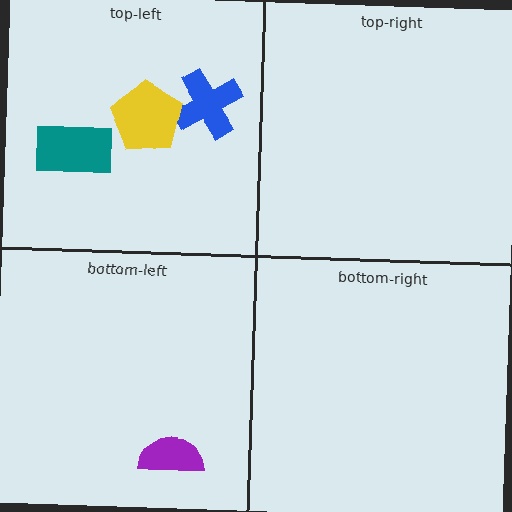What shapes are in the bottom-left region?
The purple semicircle.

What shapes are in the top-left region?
The blue cross, the yellow pentagon, the teal rectangle.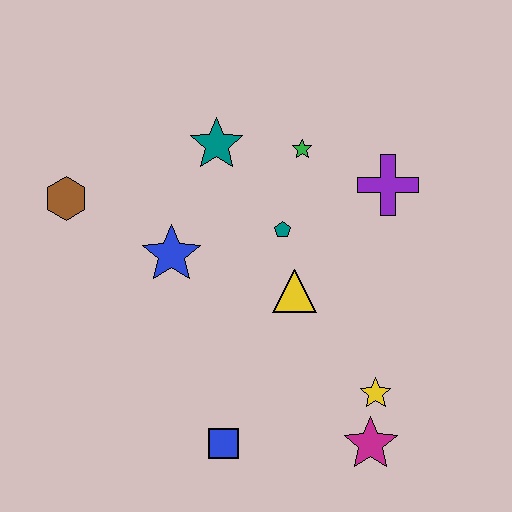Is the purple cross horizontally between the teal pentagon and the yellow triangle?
No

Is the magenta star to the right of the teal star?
Yes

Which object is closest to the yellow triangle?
The teal pentagon is closest to the yellow triangle.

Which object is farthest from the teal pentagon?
The magenta star is farthest from the teal pentagon.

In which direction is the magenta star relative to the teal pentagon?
The magenta star is below the teal pentagon.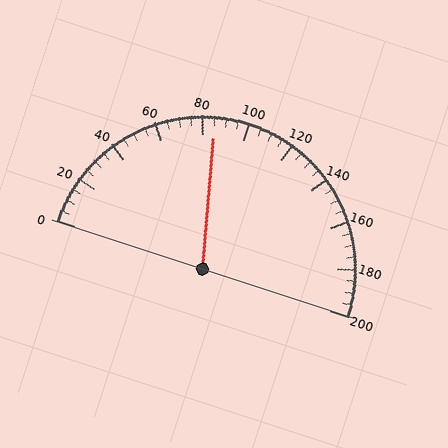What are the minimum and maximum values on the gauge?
The gauge ranges from 0 to 200.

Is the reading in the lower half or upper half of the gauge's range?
The reading is in the lower half of the range (0 to 200).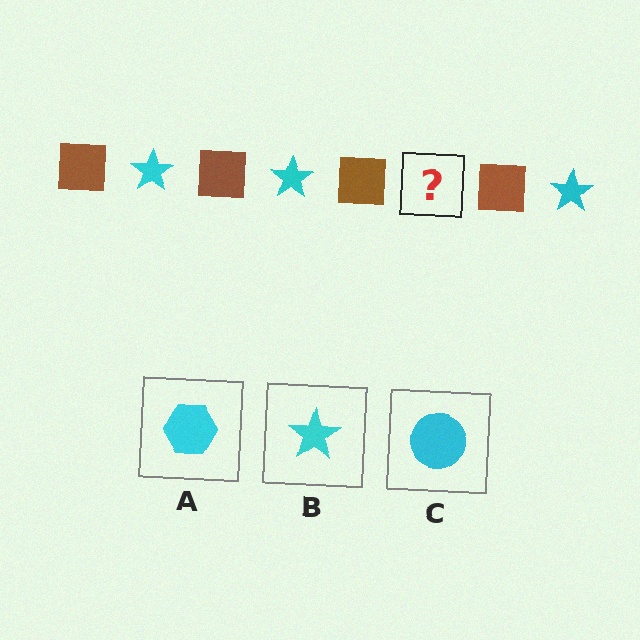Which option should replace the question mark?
Option B.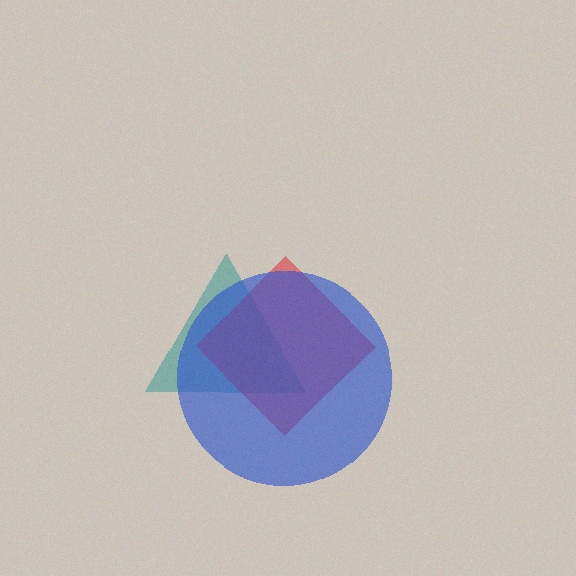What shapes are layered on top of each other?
The layered shapes are: a teal triangle, a red diamond, a blue circle.